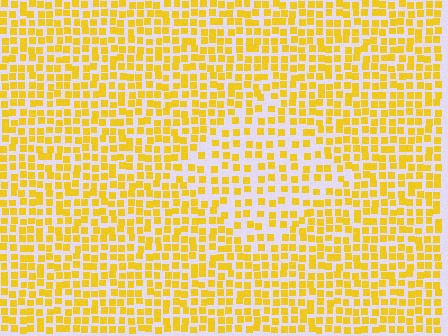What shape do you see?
I see a diamond.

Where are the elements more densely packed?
The elements are more densely packed outside the diamond boundary.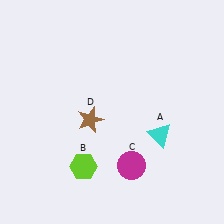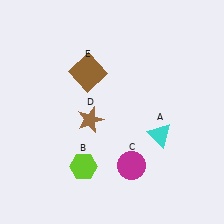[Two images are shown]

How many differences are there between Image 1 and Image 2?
There is 1 difference between the two images.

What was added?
A brown square (E) was added in Image 2.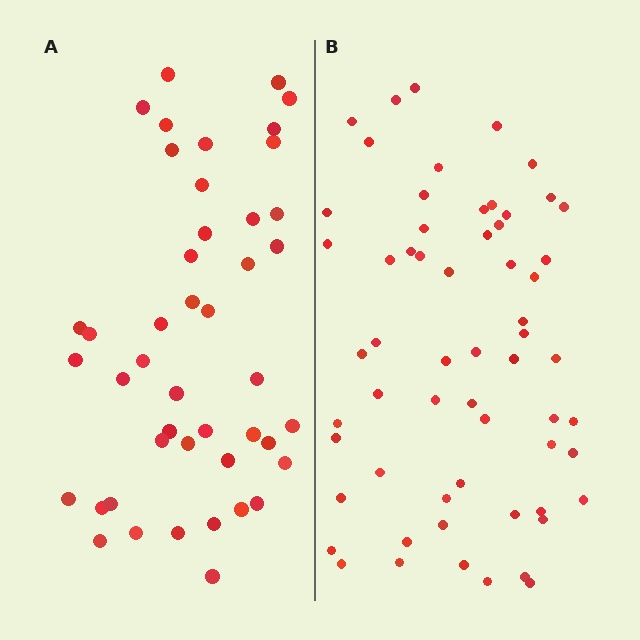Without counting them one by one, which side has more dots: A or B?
Region B (the right region) has more dots.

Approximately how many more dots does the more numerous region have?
Region B has approximately 15 more dots than region A.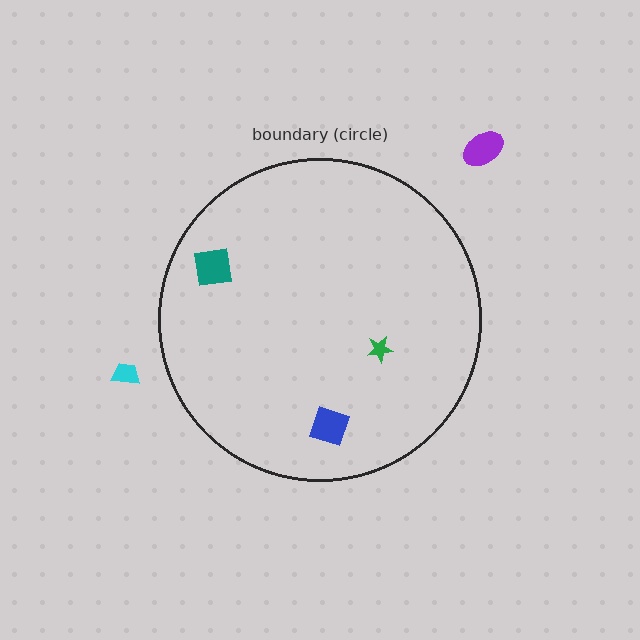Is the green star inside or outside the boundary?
Inside.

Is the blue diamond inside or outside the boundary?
Inside.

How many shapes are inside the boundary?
3 inside, 2 outside.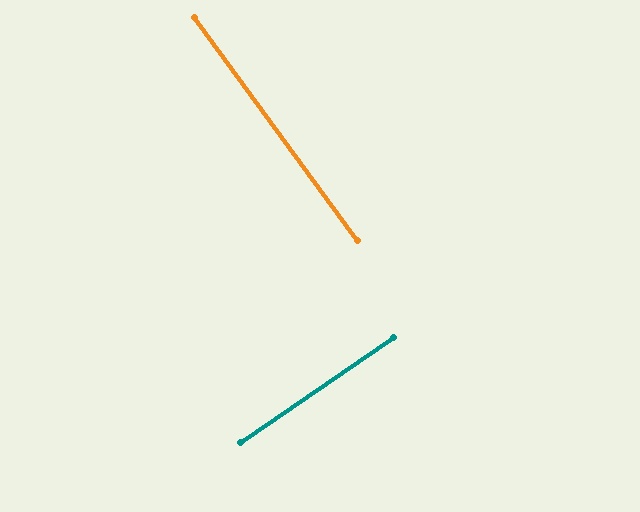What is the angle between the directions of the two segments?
Approximately 88 degrees.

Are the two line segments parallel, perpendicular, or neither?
Perpendicular — they meet at approximately 88°.